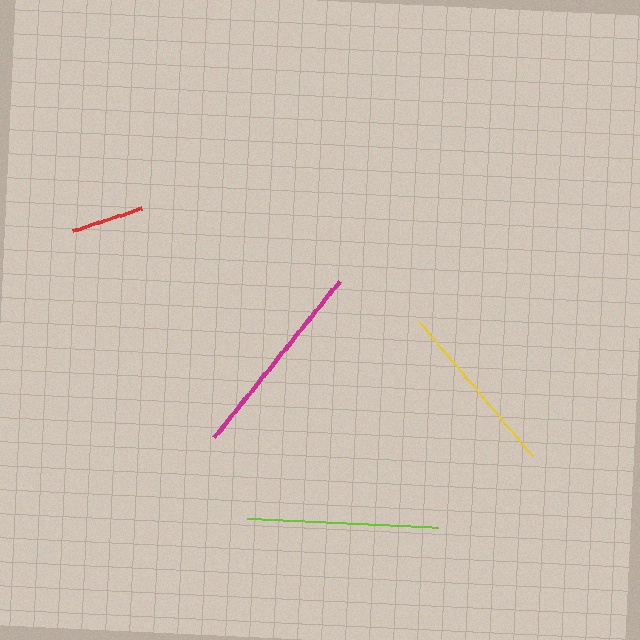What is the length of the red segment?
The red segment is approximately 74 pixels long.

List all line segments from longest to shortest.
From longest to shortest: magenta, lime, yellow, red.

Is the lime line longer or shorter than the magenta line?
The magenta line is longer than the lime line.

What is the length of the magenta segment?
The magenta segment is approximately 200 pixels long.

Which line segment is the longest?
The magenta line is the longest at approximately 200 pixels.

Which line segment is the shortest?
The red line is the shortest at approximately 74 pixels.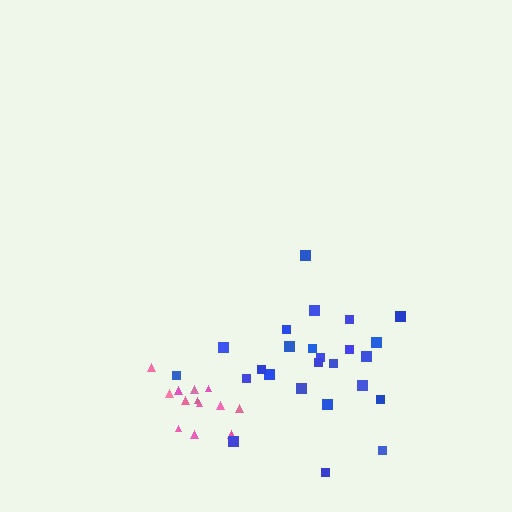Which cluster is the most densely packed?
Pink.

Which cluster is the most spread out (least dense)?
Blue.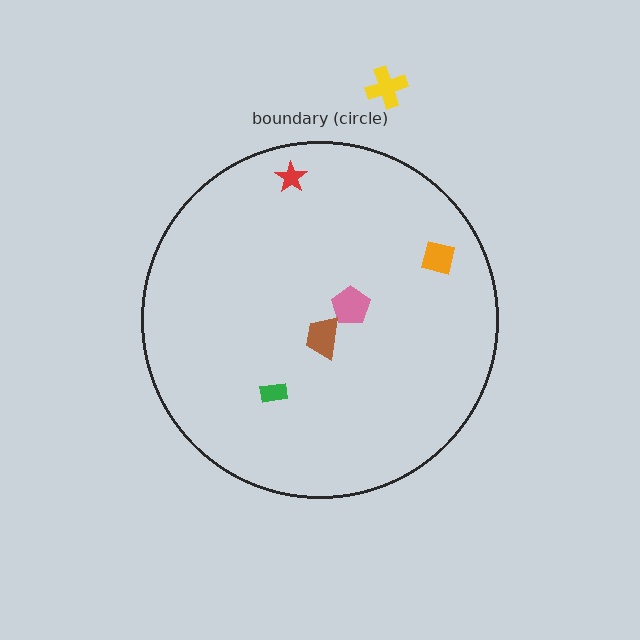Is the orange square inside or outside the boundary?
Inside.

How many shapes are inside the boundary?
5 inside, 1 outside.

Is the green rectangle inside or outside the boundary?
Inside.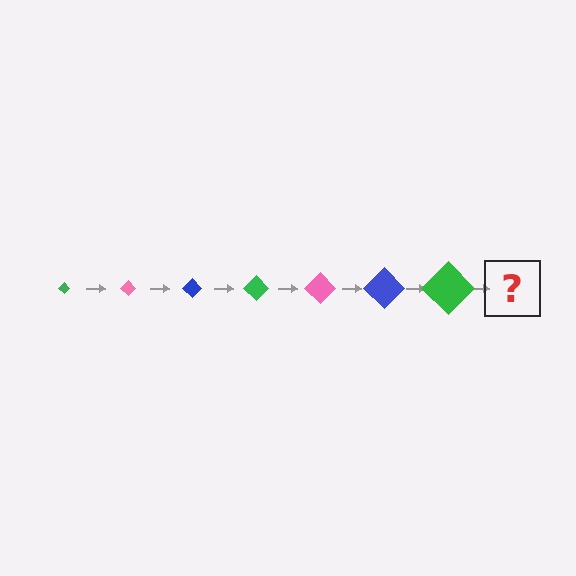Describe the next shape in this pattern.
It should be a pink diamond, larger than the previous one.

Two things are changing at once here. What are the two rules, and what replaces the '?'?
The two rules are that the diamond grows larger each step and the color cycles through green, pink, and blue. The '?' should be a pink diamond, larger than the previous one.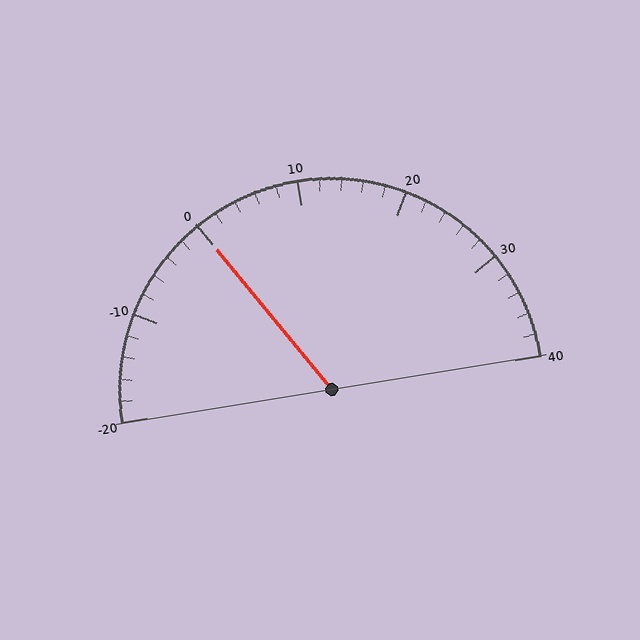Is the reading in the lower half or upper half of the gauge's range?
The reading is in the lower half of the range (-20 to 40).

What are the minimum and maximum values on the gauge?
The gauge ranges from -20 to 40.